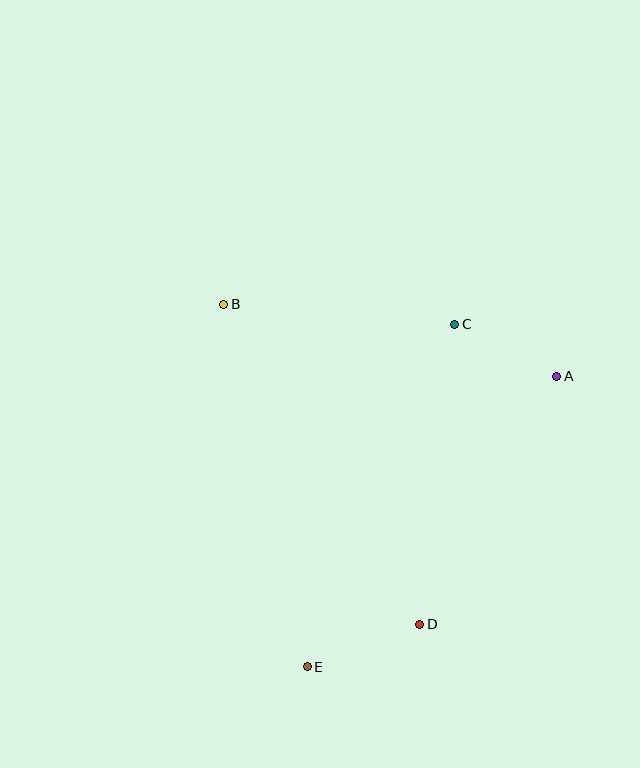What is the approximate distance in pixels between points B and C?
The distance between B and C is approximately 232 pixels.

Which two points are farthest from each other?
Points A and E are farthest from each other.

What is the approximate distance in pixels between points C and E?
The distance between C and E is approximately 373 pixels.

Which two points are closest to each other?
Points A and C are closest to each other.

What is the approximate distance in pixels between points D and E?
The distance between D and E is approximately 120 pixels.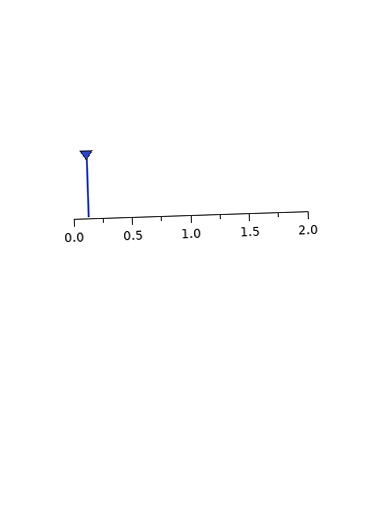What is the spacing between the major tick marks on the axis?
The major ticks are spaced 0.5 apart.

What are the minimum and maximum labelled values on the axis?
The axis runs from 0.0 to 2.0.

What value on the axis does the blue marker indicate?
The marker indicates approximately 0.12.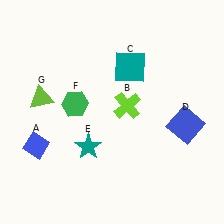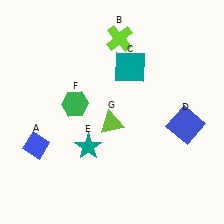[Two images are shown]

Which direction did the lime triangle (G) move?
The lime triangle (G) moved right.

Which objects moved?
The objects that moved are: the lime cross (B), the lime triangle (G).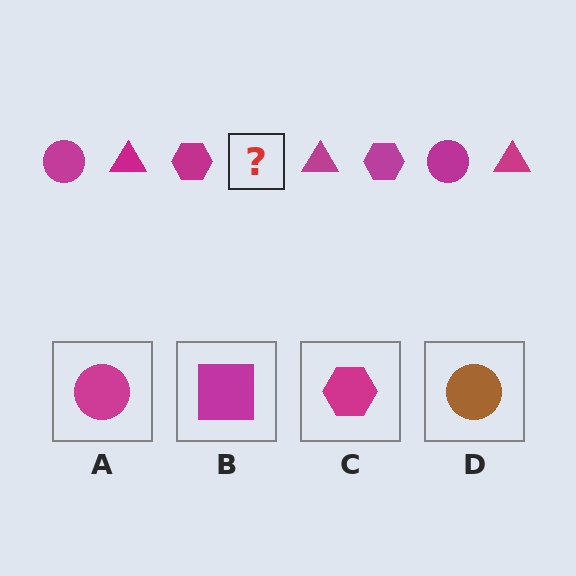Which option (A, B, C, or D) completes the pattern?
A.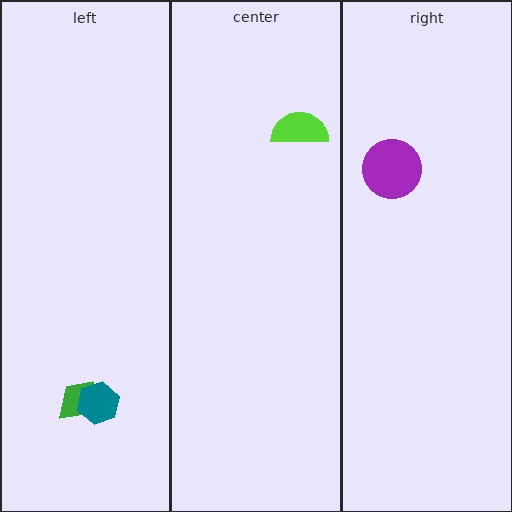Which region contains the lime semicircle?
The center region.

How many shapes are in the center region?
1.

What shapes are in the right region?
The purple circle.